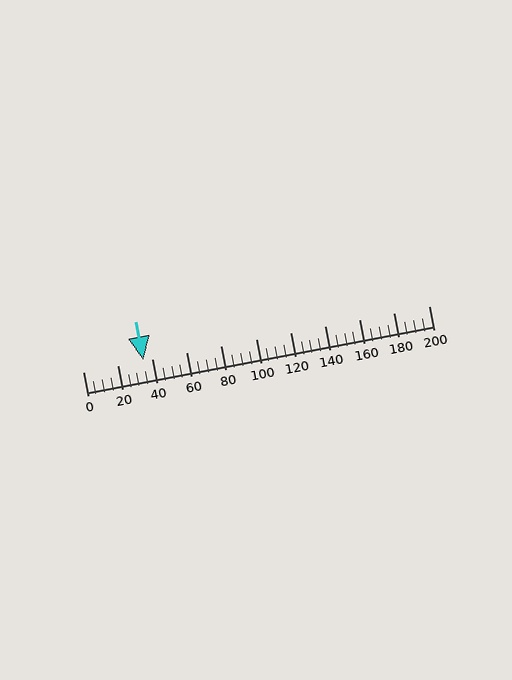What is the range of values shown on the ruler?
The ruler shows values from 0 to 200.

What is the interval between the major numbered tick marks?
The major tick marks are spaced 20 units apart.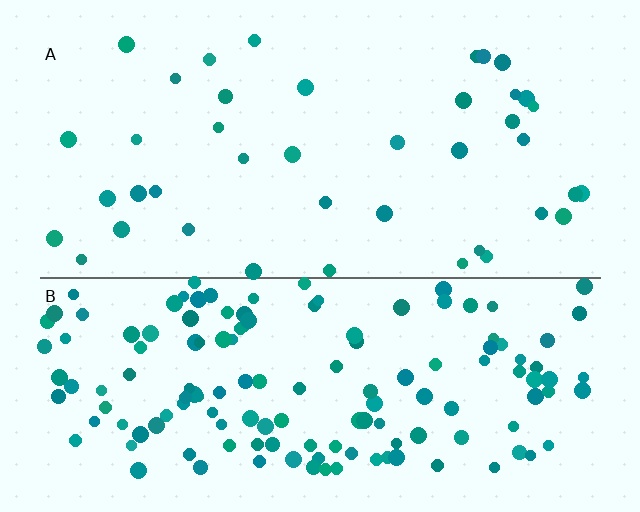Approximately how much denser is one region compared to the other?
Approximately 3.5× — region B over region A.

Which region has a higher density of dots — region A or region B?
B (the bottom).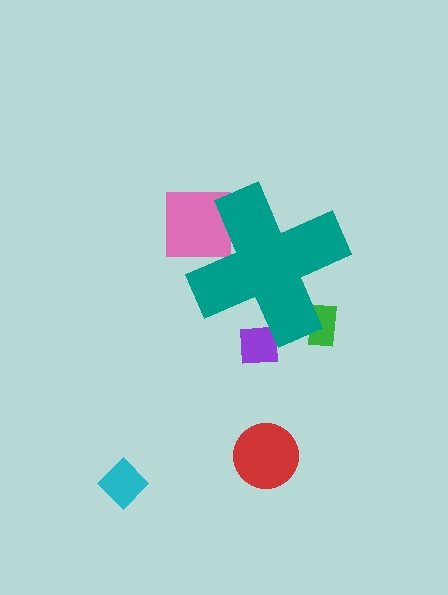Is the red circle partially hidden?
No, the red circle is fully visible.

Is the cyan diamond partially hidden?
No, the cyan diamond is fully visible.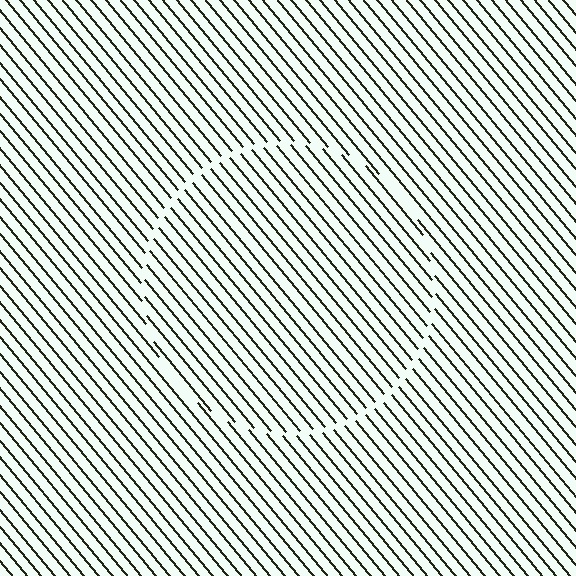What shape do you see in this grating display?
An illusory circle. The interior of the shape contains the same grating, shifted by half a period — the contour is defined by the phase discontinuity where line-ends from the inner and outer gratings abut.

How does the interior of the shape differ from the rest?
The interior of the shape contains the same grating, shifted by half a period — the contour is defined by the phase discontinuity where line-ends from the inner and outer gratings abut.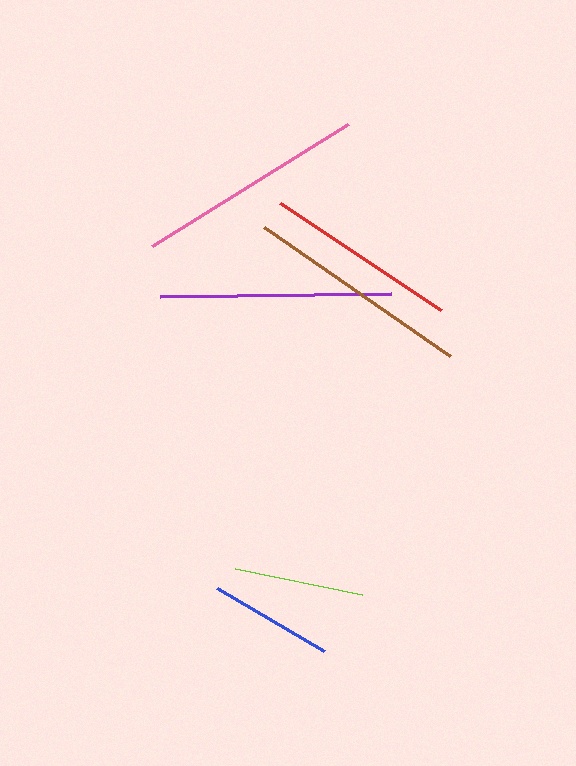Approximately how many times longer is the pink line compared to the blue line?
The pink line is approximately 1.9 times the length of the blue line.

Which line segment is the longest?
The pink line is the longest at approximately 231 pixels.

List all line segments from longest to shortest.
From longest to shortest: pink, purple, brown, red, lime, blue.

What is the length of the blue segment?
The blue segment is approximately 125 pixels long.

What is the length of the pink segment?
The pink segment is approximately 231 pixels long.